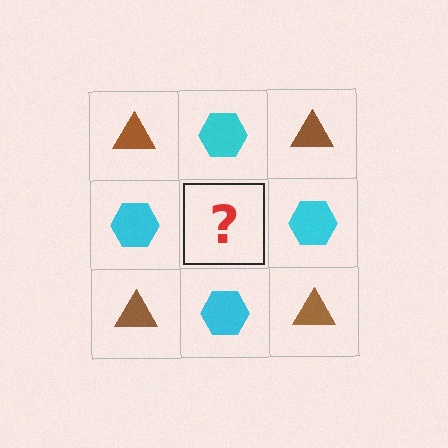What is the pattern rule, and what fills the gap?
The rule is that it alternates brown triangle and cyan hexagon in a checkerboard pattern. The gap should be filled with a brown triangle.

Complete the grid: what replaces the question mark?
The question mark should be replaced with a brown triangle.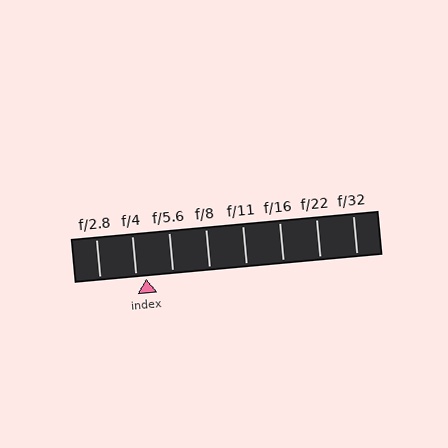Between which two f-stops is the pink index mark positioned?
The index mark is between f/4 and f/5.6.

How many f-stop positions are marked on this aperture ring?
There are 8 f-stop positions marked.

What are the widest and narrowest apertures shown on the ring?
The widest aperture shown is f/2.8 and the narrowest is f/32.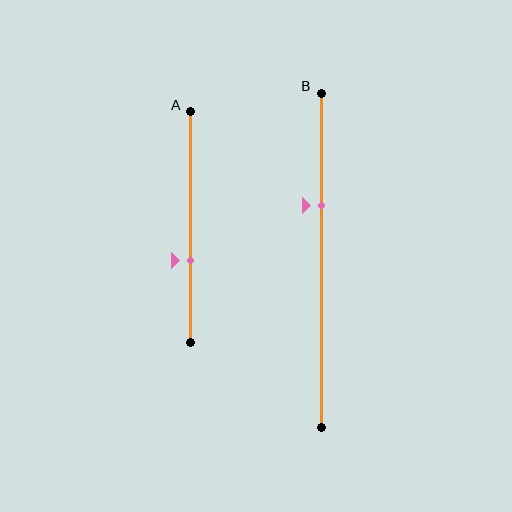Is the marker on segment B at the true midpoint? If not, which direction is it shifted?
No, the marker on segment B is shifted upward by about 16% of the segment length.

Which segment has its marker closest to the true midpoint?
Segment A has its marker closest to the true midpoint.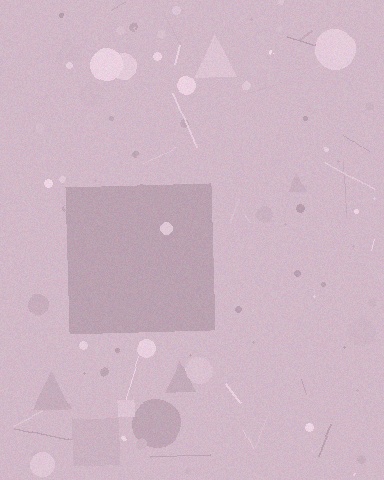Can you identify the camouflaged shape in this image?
The camouflaged shape is a square.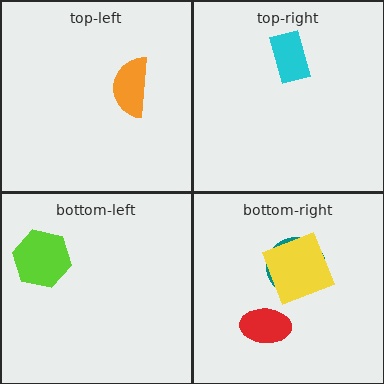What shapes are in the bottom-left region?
The lime hexagon.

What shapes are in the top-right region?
The cyan rectangle.